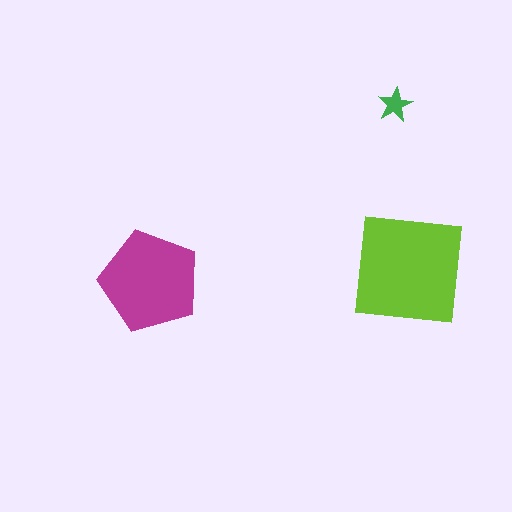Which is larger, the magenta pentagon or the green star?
The magenta pentagon.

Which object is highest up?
The green star is topmost.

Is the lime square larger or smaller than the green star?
Larger.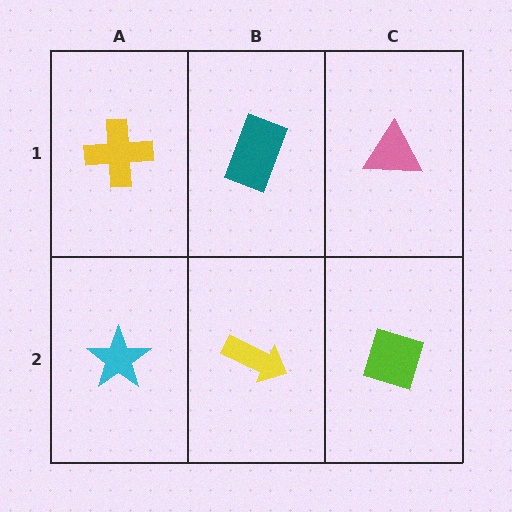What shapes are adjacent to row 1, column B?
A yellow arrow (row 2, column B), a yellow cross (row 1, column A), a pink triangle (row 1, column C).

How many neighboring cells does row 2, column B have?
3.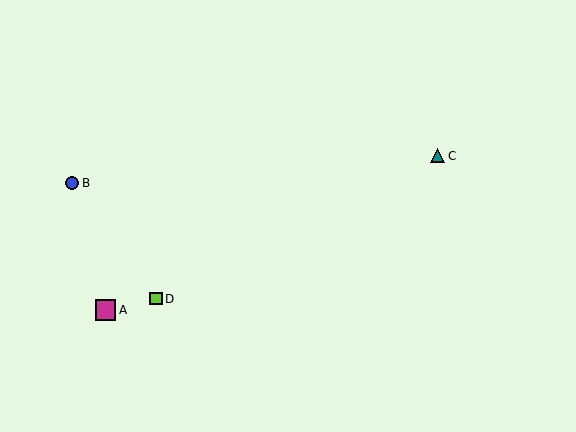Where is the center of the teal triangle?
The center of the teal triangle is at (437, 156).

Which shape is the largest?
The magenta square (labeled A) is the largest.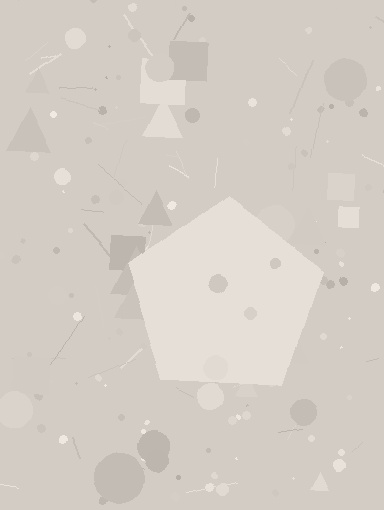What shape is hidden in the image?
A pentagon is hidden in the image.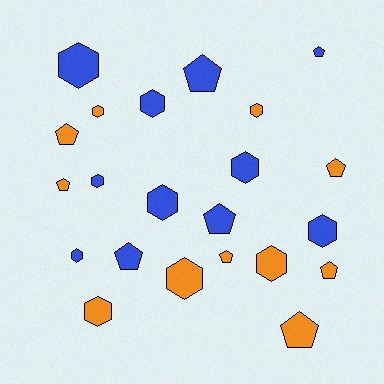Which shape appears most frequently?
Hexagon, with 12 objects.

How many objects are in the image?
There are 22 objects.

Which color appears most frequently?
Orange, with 11 objects.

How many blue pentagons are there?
There are 4 blue pentagons.